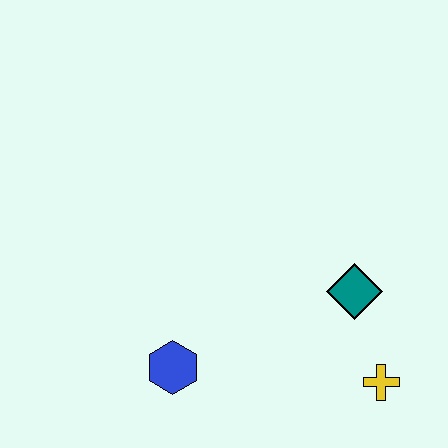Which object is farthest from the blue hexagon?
The yellow cross is farthest from the blue hexagon.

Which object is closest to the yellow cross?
The teal diamond is closest to the yellow cross.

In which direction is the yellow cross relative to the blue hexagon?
The yellow cross is to the right of the blue hexagon.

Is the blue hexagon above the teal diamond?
No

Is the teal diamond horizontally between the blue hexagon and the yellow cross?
Yes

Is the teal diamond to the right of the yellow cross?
No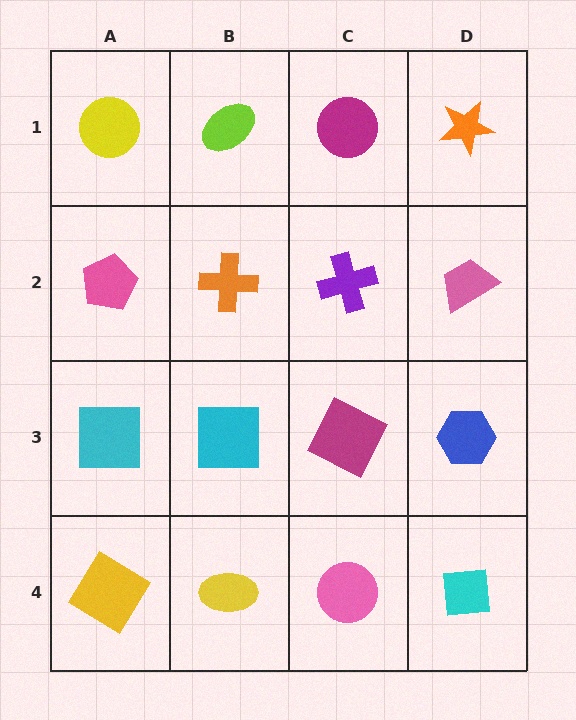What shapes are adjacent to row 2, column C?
A magenta circle (row 1, column C), a magenta square (row 3, column C), an orange cross (row 2, column B), a pink trapezoid (row 2, column D).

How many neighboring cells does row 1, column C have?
3.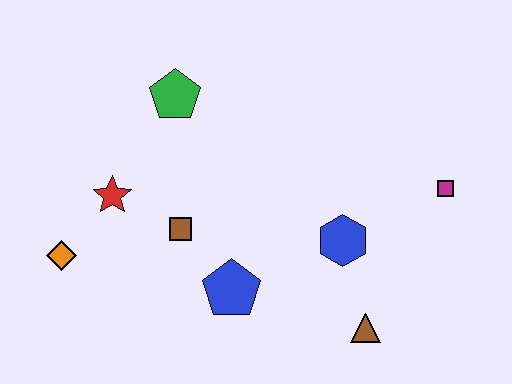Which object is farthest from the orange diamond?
The magenta square is farthest from the orange diamond.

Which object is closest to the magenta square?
The blue hexagon is closest to the magenta square.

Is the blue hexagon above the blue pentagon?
Yes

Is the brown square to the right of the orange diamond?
Yes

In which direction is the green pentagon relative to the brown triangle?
The green pentagon is above the brown triangle.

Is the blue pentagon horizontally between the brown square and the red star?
No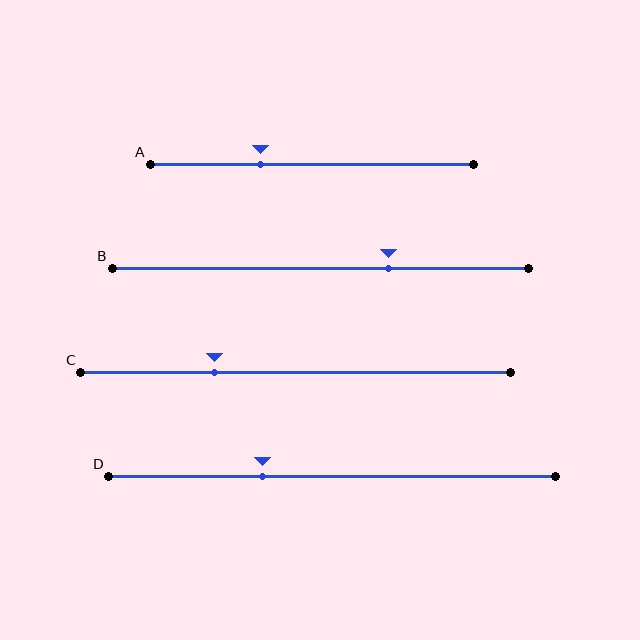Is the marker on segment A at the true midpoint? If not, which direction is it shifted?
No, the marker on segment A is shifted to the left by about 16% of the segment length.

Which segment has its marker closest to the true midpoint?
Segment D has its marker closest to the true midpoint.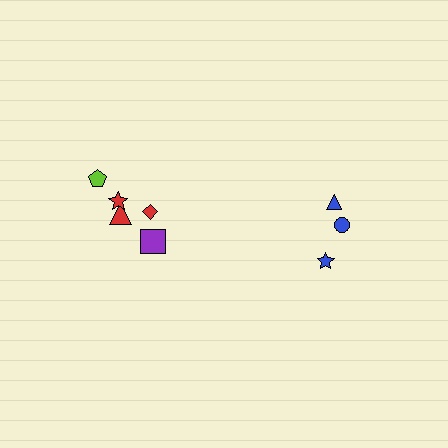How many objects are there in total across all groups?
There are 8 objects.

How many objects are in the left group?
There are 5 objects.